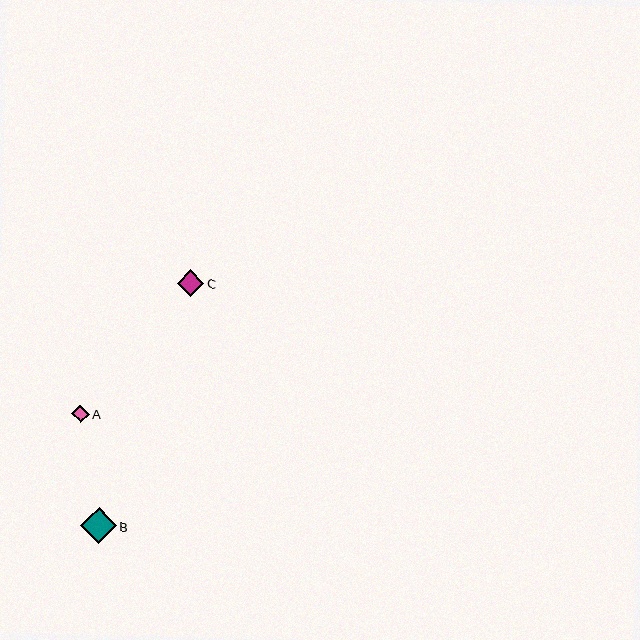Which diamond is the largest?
Diamond B is the largest with a size of approximately 36 pixels.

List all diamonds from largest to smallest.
From largest to smallest: B, C, A.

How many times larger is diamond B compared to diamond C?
Diamond B is approximately 1.3 times the size of diamond C.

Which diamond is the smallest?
Diamond A is the smallest with a size of approximately 17 pixels.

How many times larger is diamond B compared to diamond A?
Diamond B is approximately 2.0 times the size of diamond A.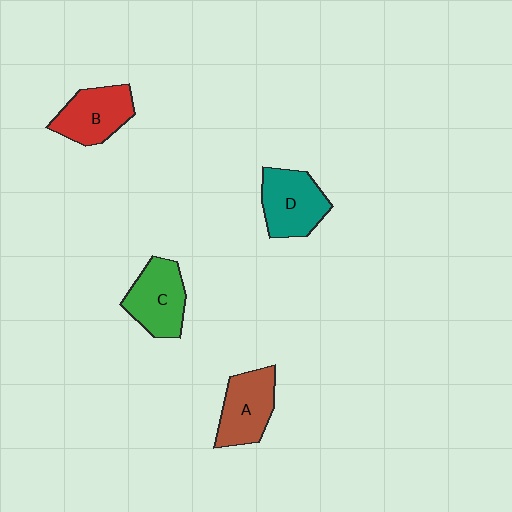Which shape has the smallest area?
Shape A (brown).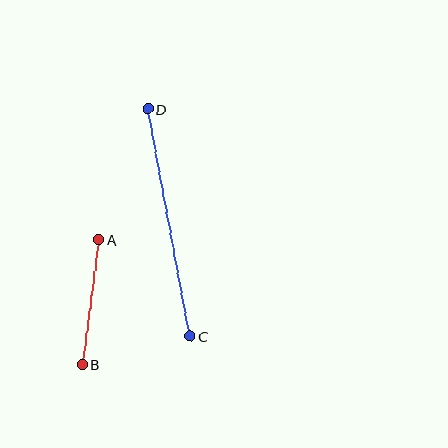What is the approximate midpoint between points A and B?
The midpoint is at approximately (90, 302) pixels.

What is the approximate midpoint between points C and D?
The midpoint is at approximately (169, 223) pixels.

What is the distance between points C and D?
The distance is approximately 231 pixels.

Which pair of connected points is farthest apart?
Points C and D are farthest apart.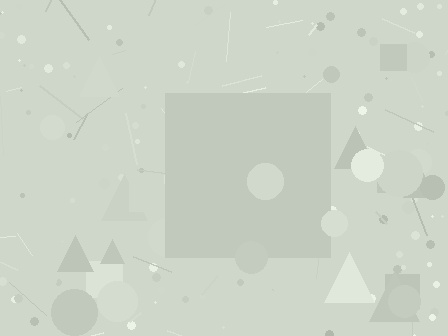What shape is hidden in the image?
A square is hidden in the image.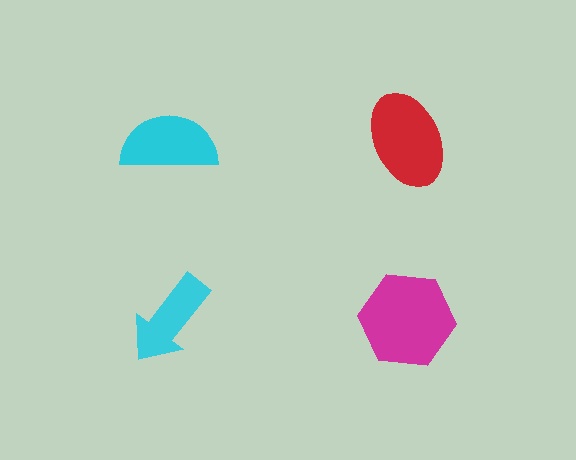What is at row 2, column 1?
A cyan arrow.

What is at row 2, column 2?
A magenta hexagon.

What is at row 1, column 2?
A red ellipse.